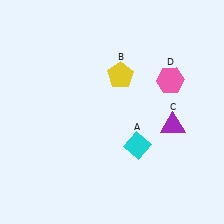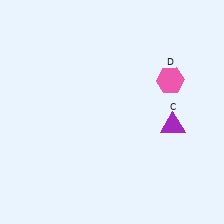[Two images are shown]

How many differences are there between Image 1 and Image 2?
There are 2 differences between the two images.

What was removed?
The cyan diamond (A), the yellow pentagon (B) were removed in Image 2.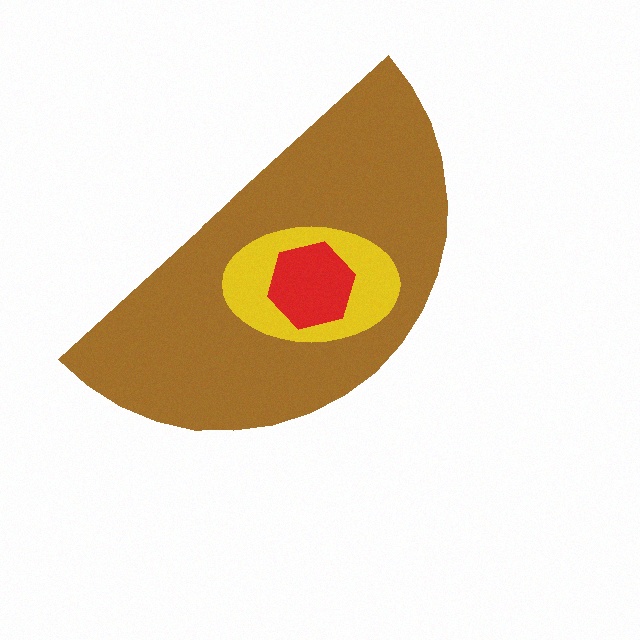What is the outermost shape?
The brown semicircle.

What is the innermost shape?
The red hexagon.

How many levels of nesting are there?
3.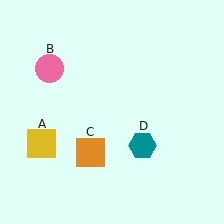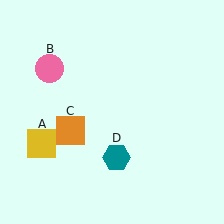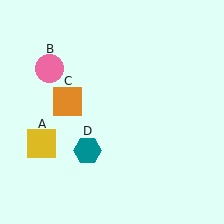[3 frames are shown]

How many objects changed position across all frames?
2 objects changed position: orange square (object C), teal hexagon (object D).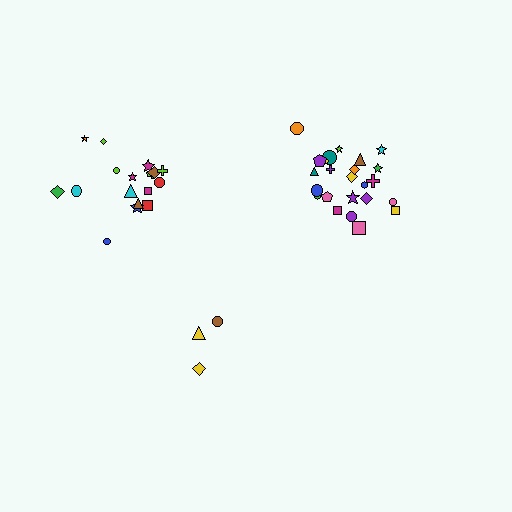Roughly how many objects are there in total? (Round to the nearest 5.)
Roughly 45 objects in total.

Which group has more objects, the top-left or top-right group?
The top-right group.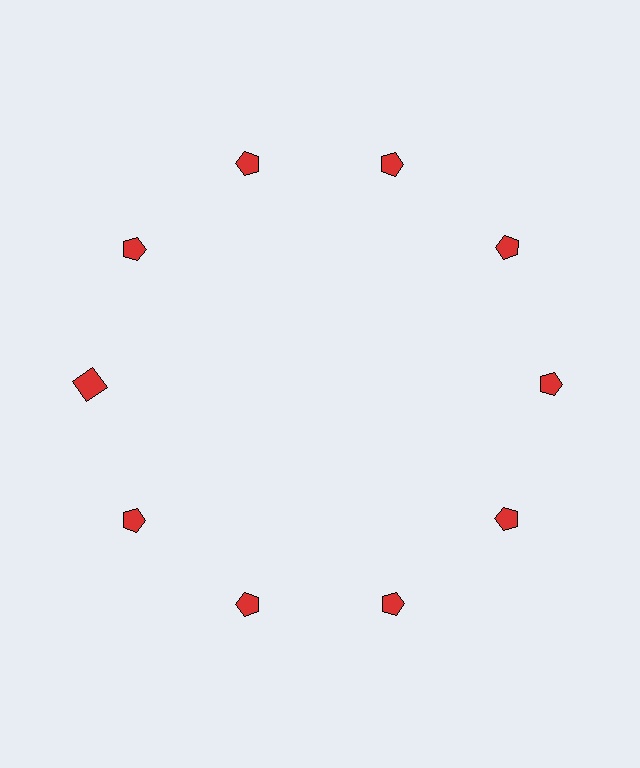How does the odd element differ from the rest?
It has a different shape: square instead of pentagon.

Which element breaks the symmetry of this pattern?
The red square at roughly the 9 o'clock position breaks the symmetry. All other shapes are red pentagons.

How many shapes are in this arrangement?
There are 10 shapes arranged in a ring pattern.